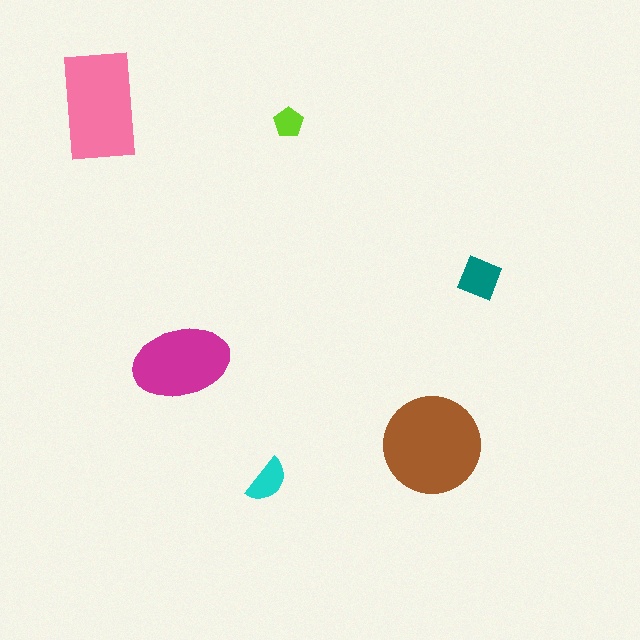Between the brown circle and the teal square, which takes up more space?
The brown circle.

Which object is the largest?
The brown circle.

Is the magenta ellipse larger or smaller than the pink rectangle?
Smaller.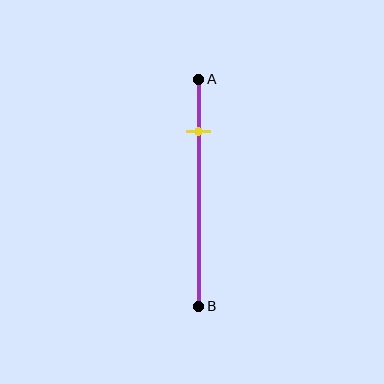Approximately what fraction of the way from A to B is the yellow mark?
The yellow mark is approximately 25% of the way from A to B.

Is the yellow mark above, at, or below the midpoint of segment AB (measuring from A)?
The yellow mark is above the midpoint of segment AB.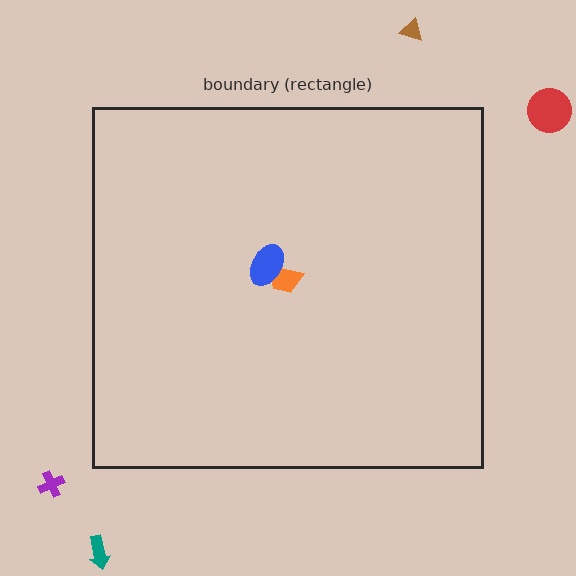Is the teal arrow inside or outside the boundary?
Outside.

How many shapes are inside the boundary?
2 inside, 4 outside.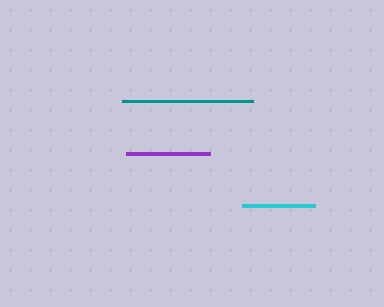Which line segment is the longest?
The teal line is the longest at approximately 131 pixels.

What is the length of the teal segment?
The teal segment is approximately 131 pixels long.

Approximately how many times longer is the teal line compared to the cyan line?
The teal line is approximately 1.8 times the length of the cyan line.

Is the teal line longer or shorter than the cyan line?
The teal line is longer than the cyan line.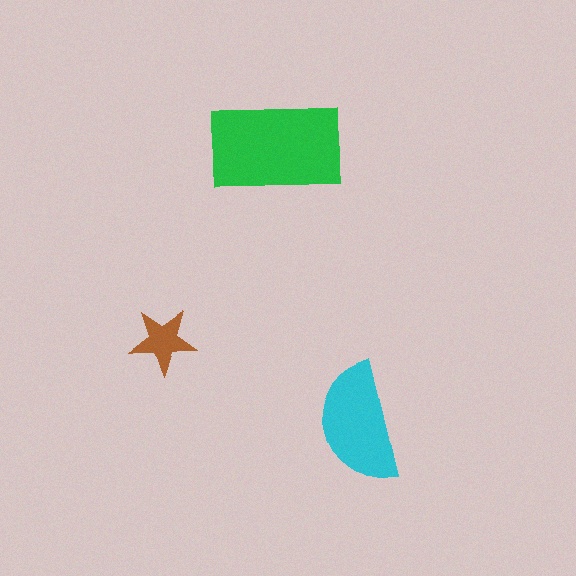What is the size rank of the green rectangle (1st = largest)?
1st.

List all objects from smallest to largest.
The brown star, the cyan semicircle, the green rectangle.